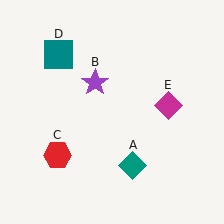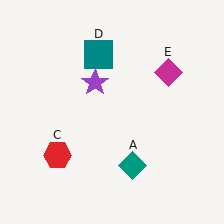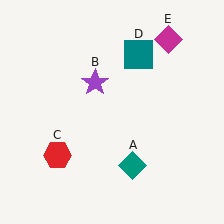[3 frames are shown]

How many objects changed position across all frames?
2 objects changed position: teal square (object D), magenta diamond (object E).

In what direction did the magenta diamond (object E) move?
The magenta diamond (object E) moved up.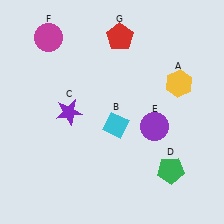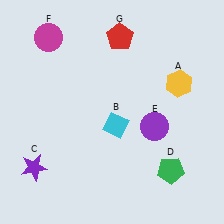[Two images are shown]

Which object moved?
The purple star (C) moved down.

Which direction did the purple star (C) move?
The purple star (C) moved down.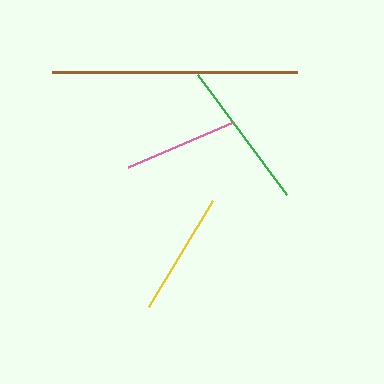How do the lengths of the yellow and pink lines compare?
The yellow and pink lines are approximately the same length.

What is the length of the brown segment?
The brown segment is approximately 245 pixels long.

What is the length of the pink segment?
The pink segment is approximately 115 pixels long.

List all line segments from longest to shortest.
From longest to shortest: brown, green, yellow, pink.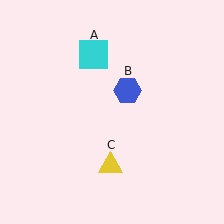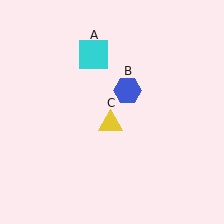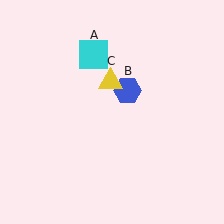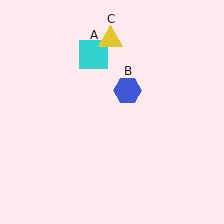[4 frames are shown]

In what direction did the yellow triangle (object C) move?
The yellow triangle (object C) moved up.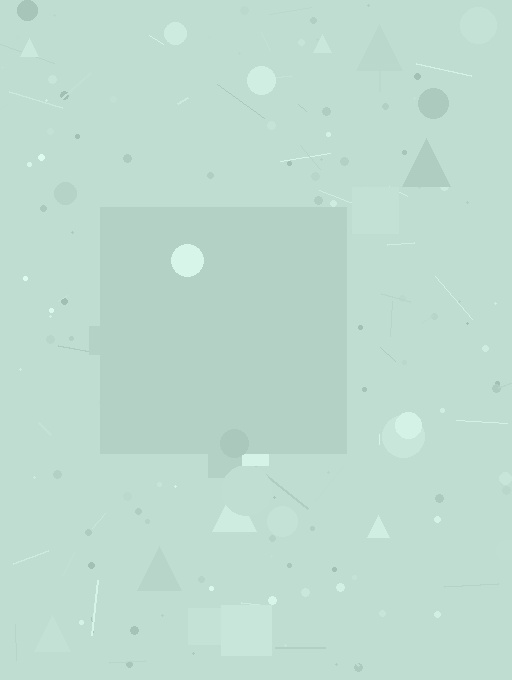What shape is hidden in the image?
A square is hidden in the image.